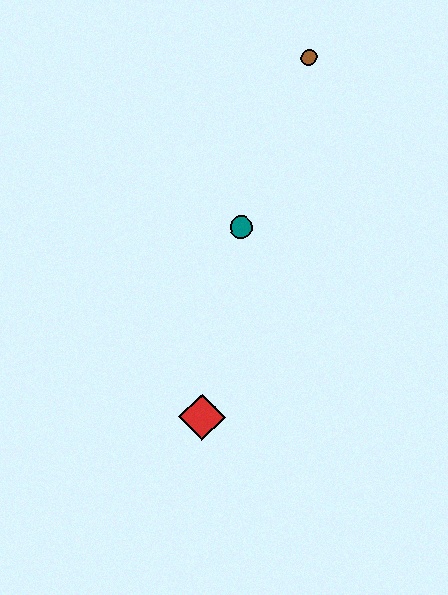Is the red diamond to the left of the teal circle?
Yes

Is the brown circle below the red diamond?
No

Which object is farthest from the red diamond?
The brown circle is farthest from the red diamond.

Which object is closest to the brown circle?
The teal circle is closest to the brown circle.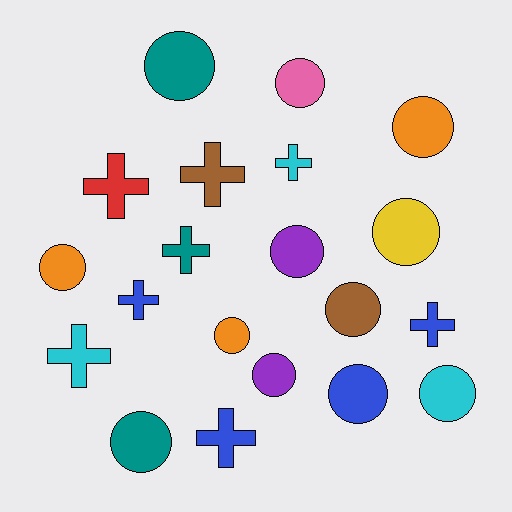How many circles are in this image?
There are 12 circles.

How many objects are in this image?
There are 20 objects.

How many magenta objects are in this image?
There are no magenta objects.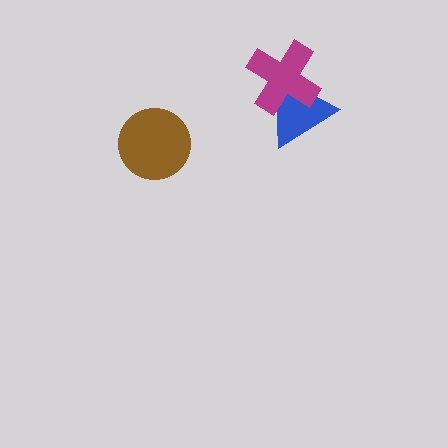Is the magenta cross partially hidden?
No, no other shape covers it.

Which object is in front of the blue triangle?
The magenta cross is in front of the blue triangle.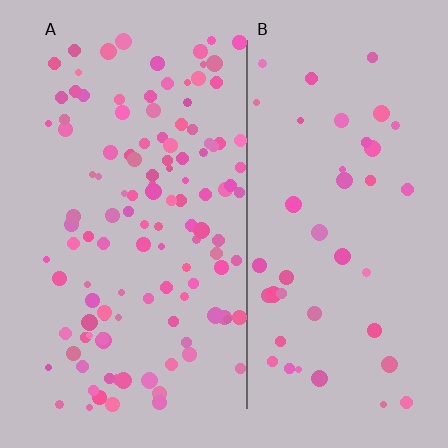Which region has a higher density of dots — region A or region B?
A (the left).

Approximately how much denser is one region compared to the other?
Approximately 2.8× — region A over region B.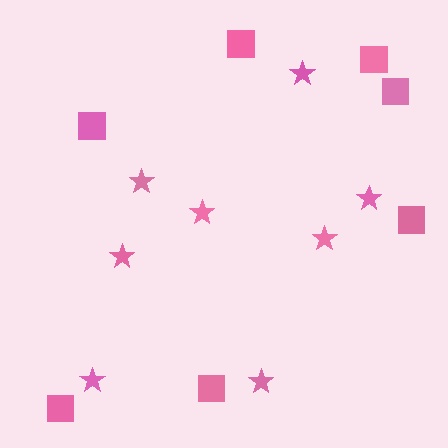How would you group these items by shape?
There are 2 groups: one group of squares (7) and one group of stars (8).